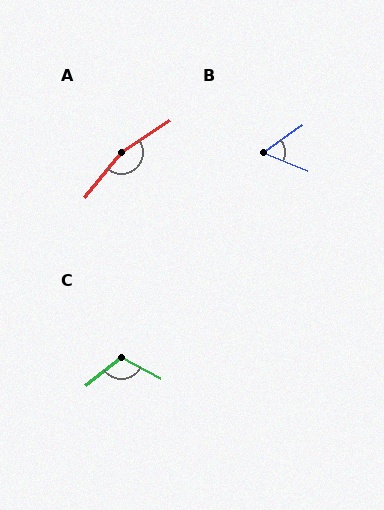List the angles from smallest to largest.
B (58°), C (114°), A (163°).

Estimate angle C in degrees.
Approximately 114 degrees.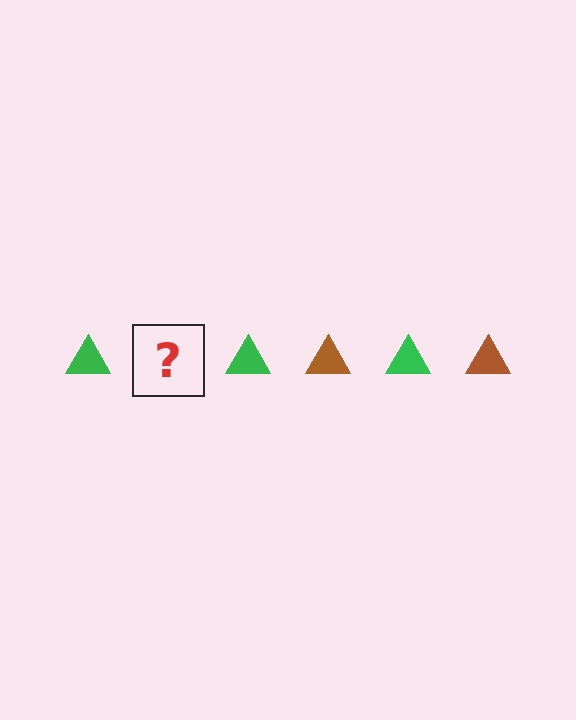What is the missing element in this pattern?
The missing element is a brown triangle.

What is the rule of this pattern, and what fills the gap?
The rule is that the pattern cycles through green, brown triangles. The gap should be filled with a brown triangle.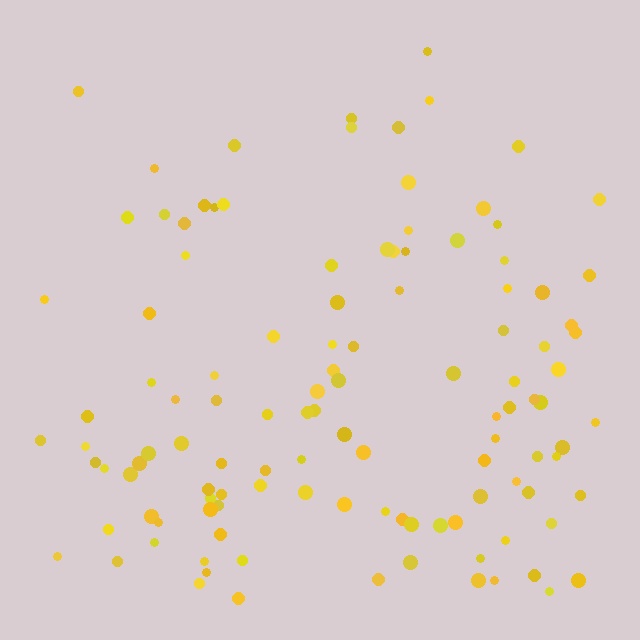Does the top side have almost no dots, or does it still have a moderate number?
Still a moderate number, just noticeably fewer than the bottom.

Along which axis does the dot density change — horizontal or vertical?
Vertical.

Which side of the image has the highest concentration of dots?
The bottom.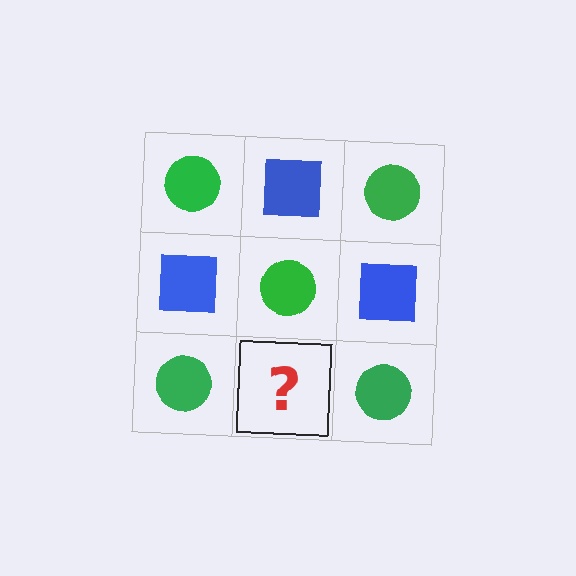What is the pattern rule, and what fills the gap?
The rule is that it alternates green circle and blue square in a checkerboard pattern. The gap should be filled with a blue square.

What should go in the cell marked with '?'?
The missing cell should contain a blue square.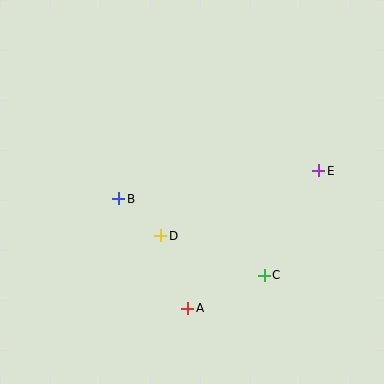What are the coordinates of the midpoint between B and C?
The midpoint between B and C is at (191, 237).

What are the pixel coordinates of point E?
Point E is at (319, 171).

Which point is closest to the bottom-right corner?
Point C is closest to the bottom-right corner.